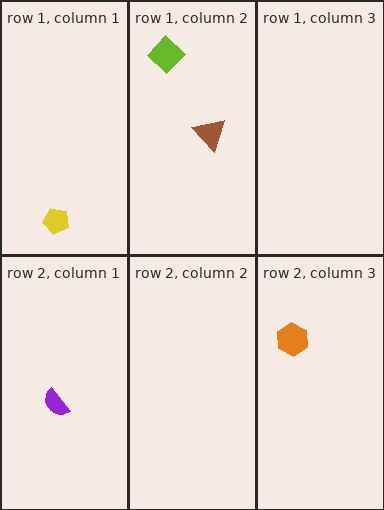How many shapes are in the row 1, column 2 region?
2.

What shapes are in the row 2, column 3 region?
The orange hexagon.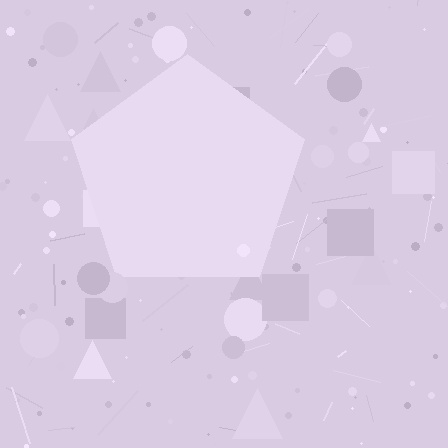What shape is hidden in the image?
A pentagon is hidden in the image.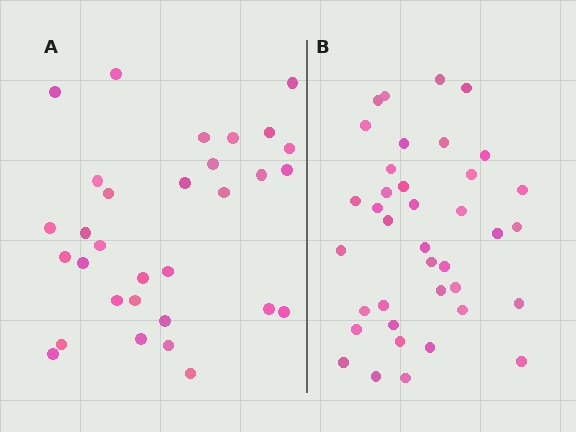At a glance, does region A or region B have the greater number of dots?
Region B (the right region) has more dots.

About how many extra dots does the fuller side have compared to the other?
Region B has roughly 8 or so more dots than region A.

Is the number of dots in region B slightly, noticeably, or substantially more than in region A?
Region B has only slightly more — the two regions are fairly close. The ratio is roughly 1.2 to 1.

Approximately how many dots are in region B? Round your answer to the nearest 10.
About 40 dots. (The exact count is 38, which rounds to 40.)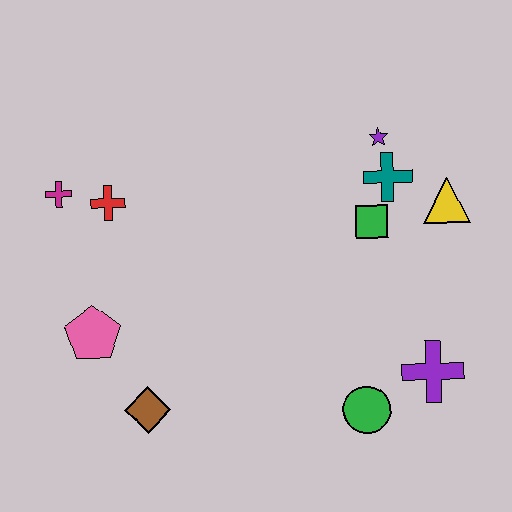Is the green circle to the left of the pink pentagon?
No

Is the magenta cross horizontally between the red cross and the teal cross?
No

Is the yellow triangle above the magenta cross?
No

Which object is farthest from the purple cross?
The magenta cross is farthest from the purple cross.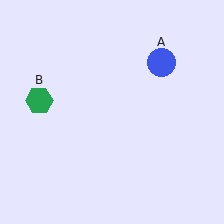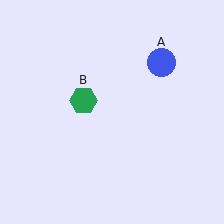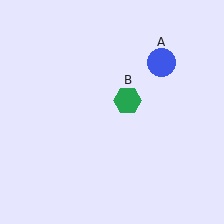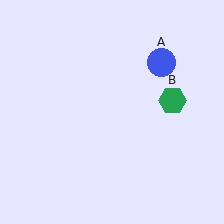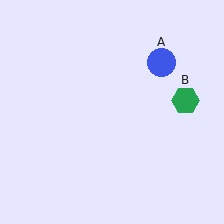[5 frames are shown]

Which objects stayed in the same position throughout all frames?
Blue circle (object A) remained stationary.